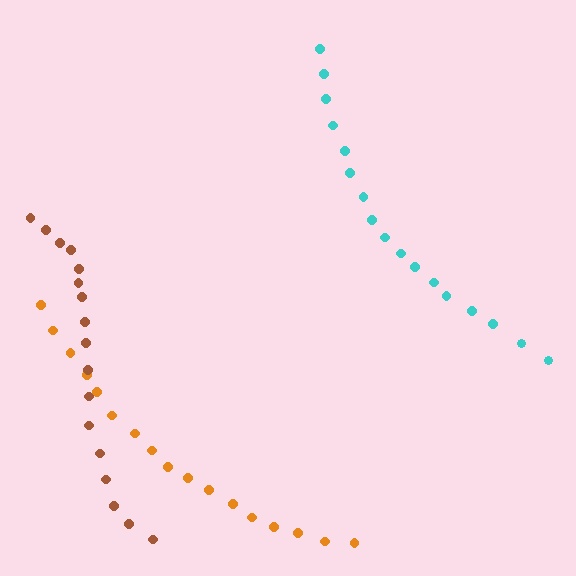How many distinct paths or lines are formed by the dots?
There are 3 distinct paths.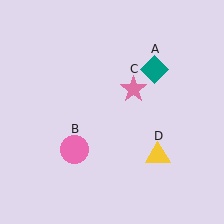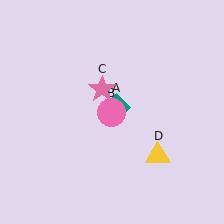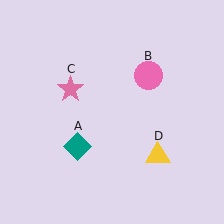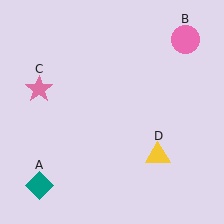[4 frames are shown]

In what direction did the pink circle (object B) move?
The pink circle (object B) moved up and to the right.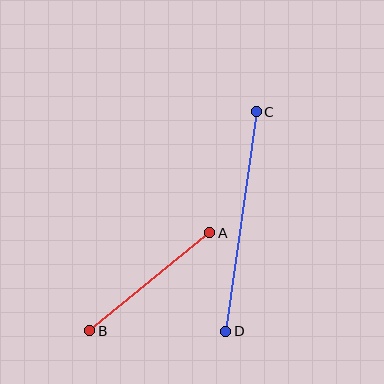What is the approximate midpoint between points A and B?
The midpoint is at approximately (150, 282) pixels.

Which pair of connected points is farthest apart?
Points C and D are farthest apart.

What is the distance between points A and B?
The distance is approximately 155 pixels.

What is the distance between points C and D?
The distance is approximately 222 pixels.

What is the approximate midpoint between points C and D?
The midpoint is at approximately (241, 221) pixels.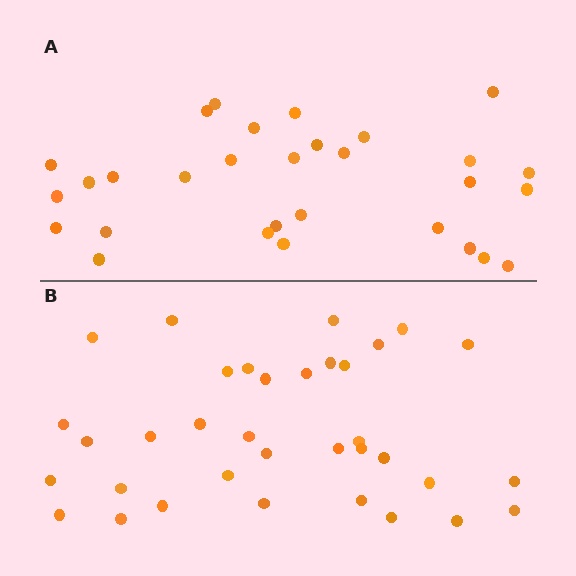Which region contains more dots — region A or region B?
Region B (the bottom region) has more dots.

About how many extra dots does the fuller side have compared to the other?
Region B has about 5 more dots than region A.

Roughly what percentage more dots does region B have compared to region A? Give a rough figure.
About 15% more.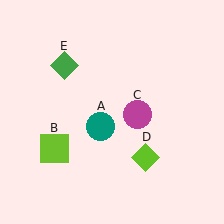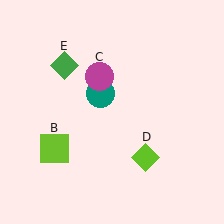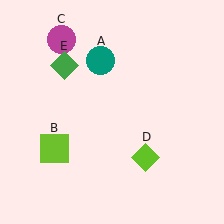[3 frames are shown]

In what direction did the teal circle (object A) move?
The teal circle (object A) moved up.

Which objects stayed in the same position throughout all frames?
Lime square (object B) and lime diamond (object D) and green diamond (object E) remained stationary.